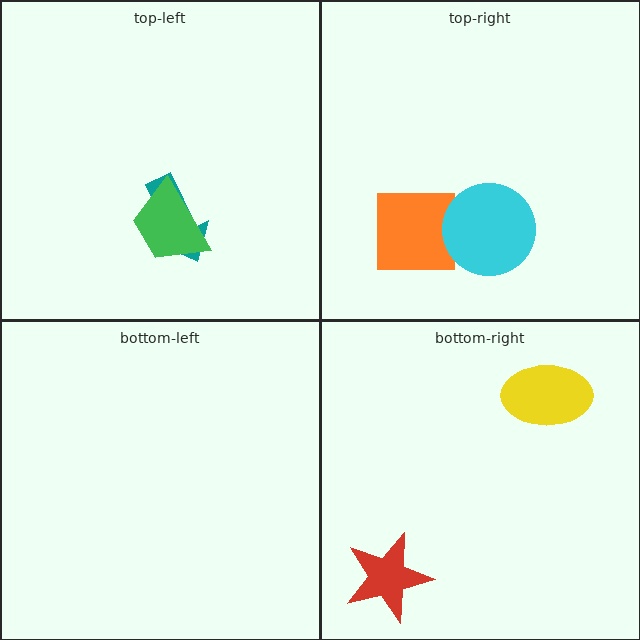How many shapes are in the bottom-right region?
2.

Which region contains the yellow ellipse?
The bottom-right region.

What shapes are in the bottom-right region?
The red star, the yellow ellipse.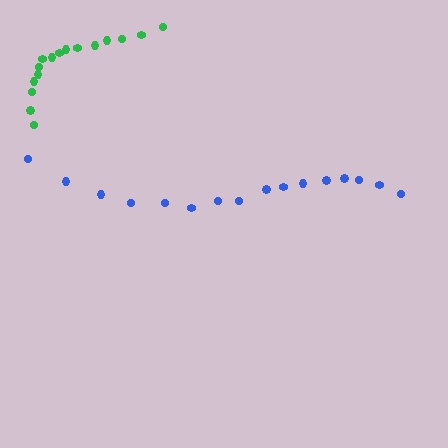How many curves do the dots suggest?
There are 2 distinct paths.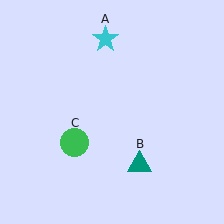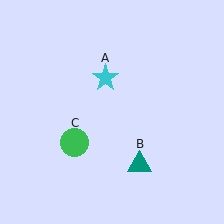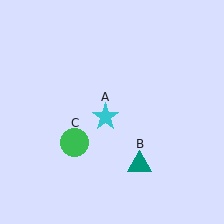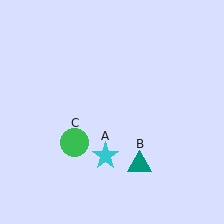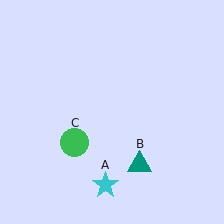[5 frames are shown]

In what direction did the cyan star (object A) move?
The cyan star (object A) moved down.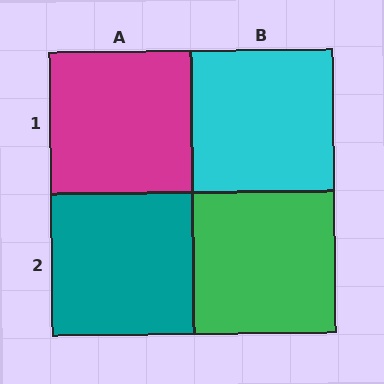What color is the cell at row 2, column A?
Teal.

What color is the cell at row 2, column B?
Green.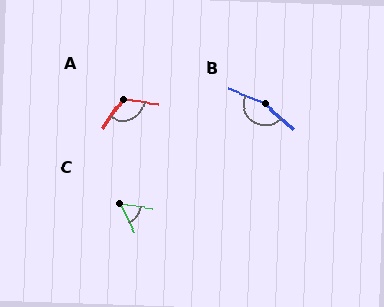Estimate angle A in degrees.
Approximately 116 degrees.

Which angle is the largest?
B, at approximately 162 degrees.